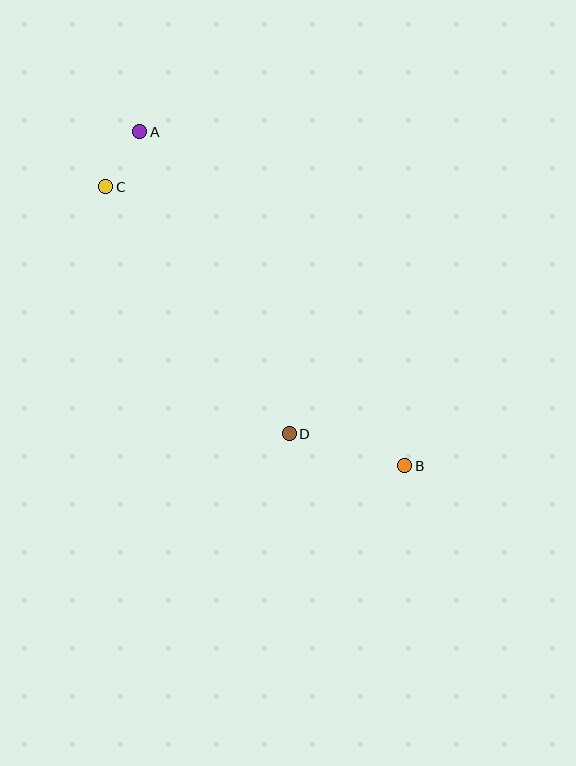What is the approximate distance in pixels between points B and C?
The distance between B and C is approximately 409 pixels.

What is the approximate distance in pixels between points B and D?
The distance between B and D is approximately 120 pixels.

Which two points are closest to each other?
Points A and C are closest to each other.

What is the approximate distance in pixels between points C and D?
The distance between C and D is approximately 308 pixels.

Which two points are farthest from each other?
Points A and B are farthest from each other.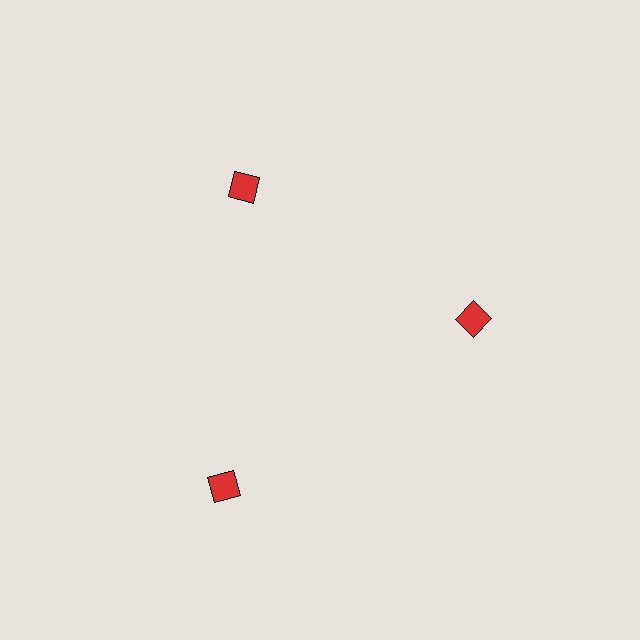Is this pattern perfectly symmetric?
No. The 3 red squares are arranged in a ring, but one element near the 7 o'clock position is pushed outward from the center, breaking the 3-fold rotational symmetry.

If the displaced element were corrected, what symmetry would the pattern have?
It would have 3-fold rotational symmetry — the pattern would map onto itself every 120 degrees.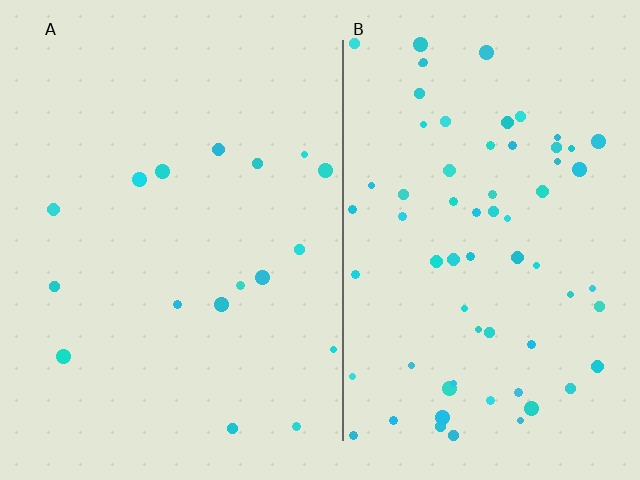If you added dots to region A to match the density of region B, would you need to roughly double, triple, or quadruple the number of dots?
Approximately quadruple.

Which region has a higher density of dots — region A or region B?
B (the right).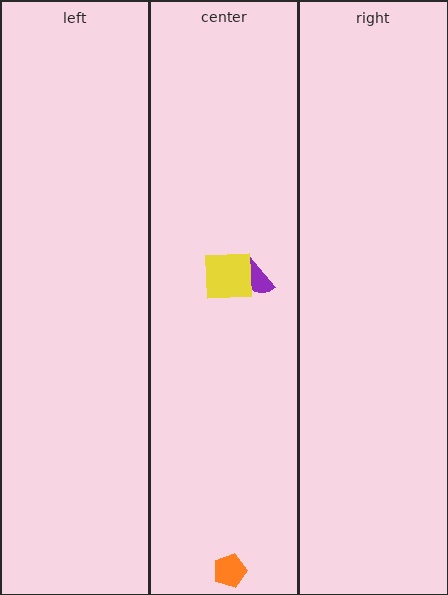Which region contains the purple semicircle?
The center region.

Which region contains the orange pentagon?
The center region.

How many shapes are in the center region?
3.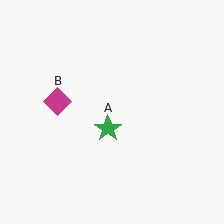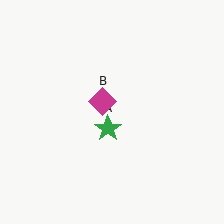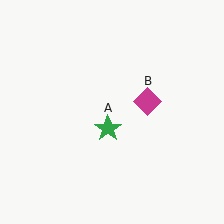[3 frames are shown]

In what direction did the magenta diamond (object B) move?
The magenta diamond (object B) moved right.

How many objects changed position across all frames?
1 object changed position: magenta diamond (object B).